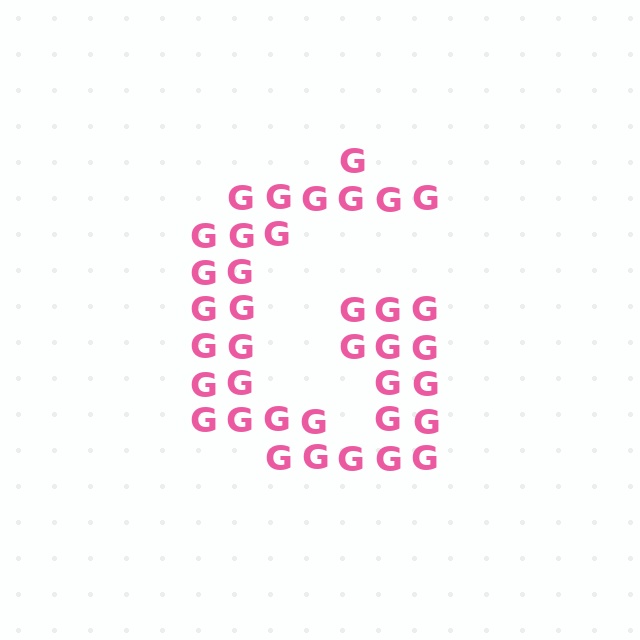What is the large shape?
The large shape is the letter G.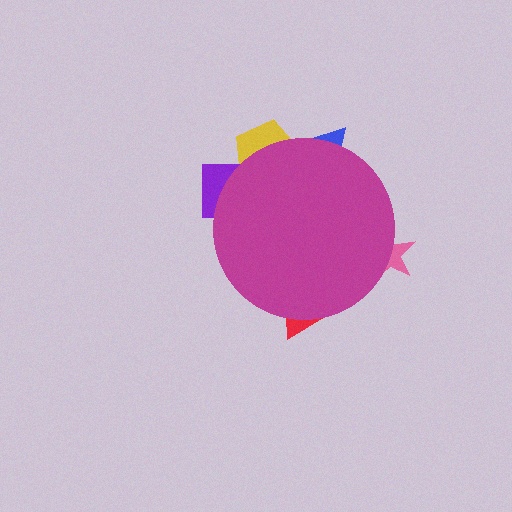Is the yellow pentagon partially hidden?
Yes, the yellow pentagon is partially hidden behind the magenta circle.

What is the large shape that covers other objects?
A magenta circle.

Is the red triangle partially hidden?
Yes, the red triangle is partially hidden behind the magenta circle.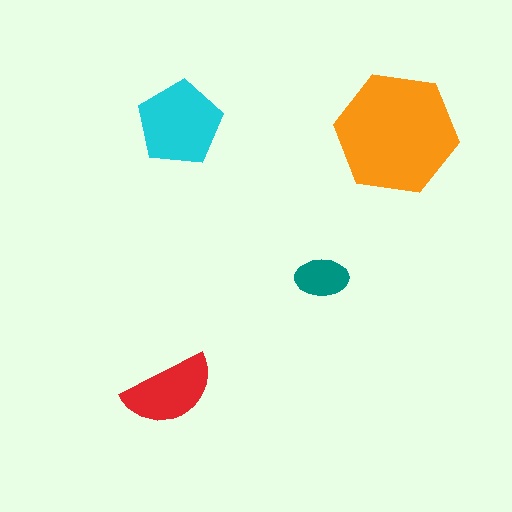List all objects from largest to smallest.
The orange hexagon, the cyan pentagon, the red semicircle, the teal ellipse.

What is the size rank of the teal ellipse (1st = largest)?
4th.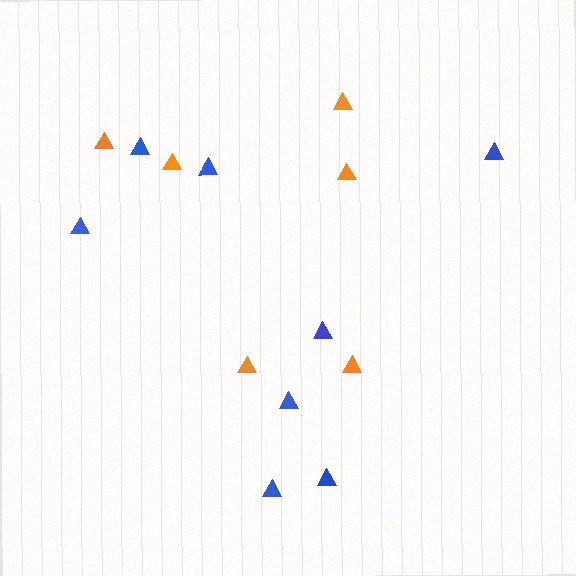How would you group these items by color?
There are 2 groups: one group of orange triangles (6) and one group of blue triangles (8).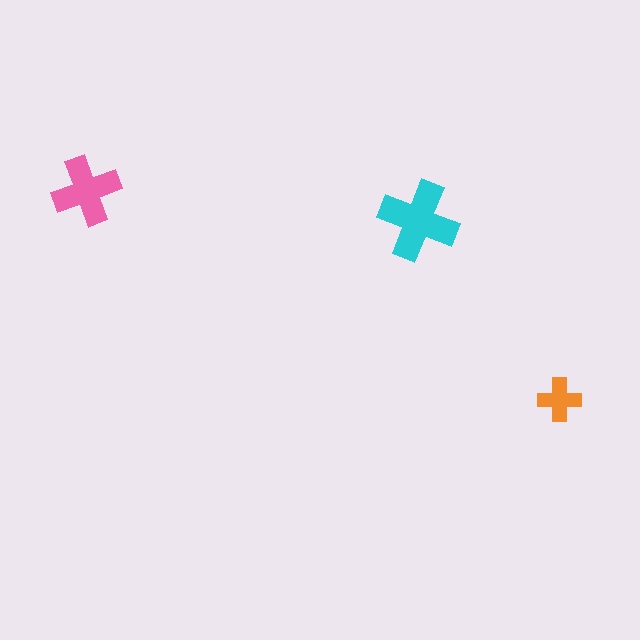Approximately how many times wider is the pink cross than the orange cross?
About 1.5 times wider.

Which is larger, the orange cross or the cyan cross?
The cyan one.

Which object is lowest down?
The orange cross is bottommost.